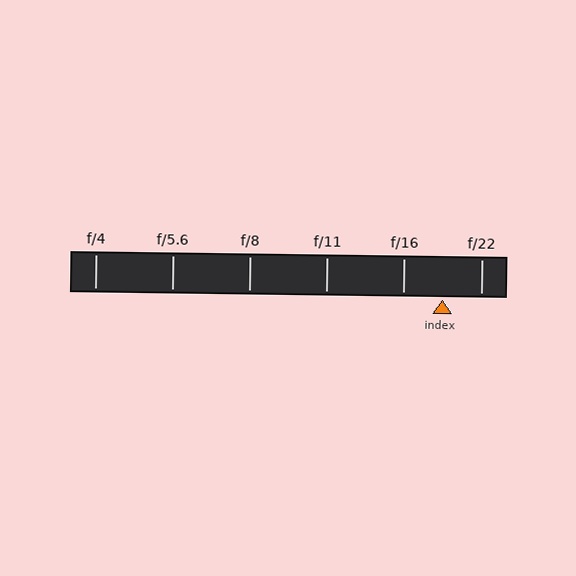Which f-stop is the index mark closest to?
The index mark is closest to f/22.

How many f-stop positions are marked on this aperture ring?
There are 6 f-stop positions marked.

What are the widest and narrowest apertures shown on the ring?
The widest aperture shown is f/4 and the narrowest is f/22.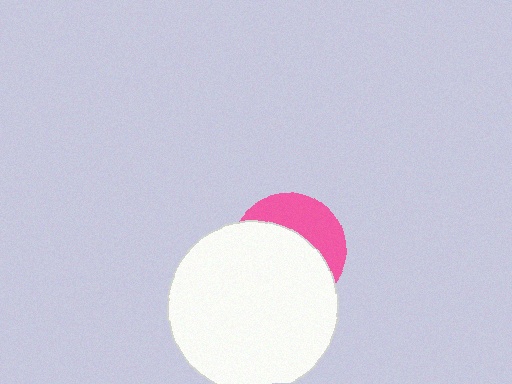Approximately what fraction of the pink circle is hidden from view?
Roughly 64% of the pink circle is hidden behind the white circle.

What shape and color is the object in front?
The object in front is a white circle.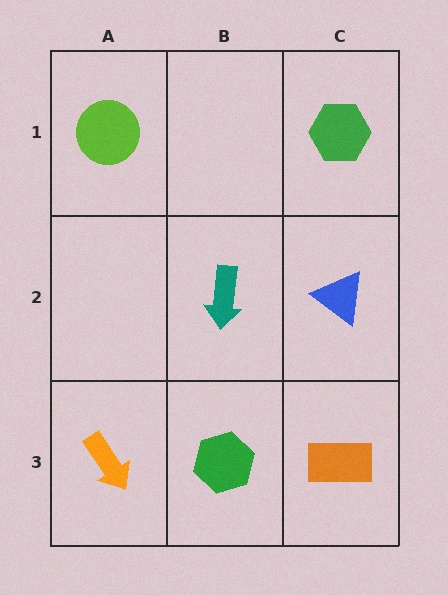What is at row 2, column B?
A teal arrow.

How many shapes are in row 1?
2 shapes.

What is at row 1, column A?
A lime circle.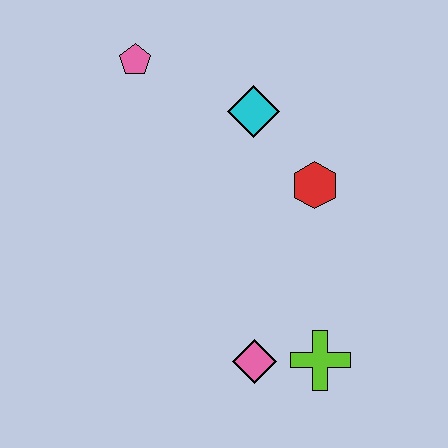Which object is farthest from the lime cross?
The pink pentagon is farthest from the lime cross.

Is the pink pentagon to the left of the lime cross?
Yes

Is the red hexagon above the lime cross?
Yes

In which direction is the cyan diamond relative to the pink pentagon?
The cyan diamond is to the right of the pink pentagon.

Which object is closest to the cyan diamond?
The red hexagon is closest to the cyan diamond.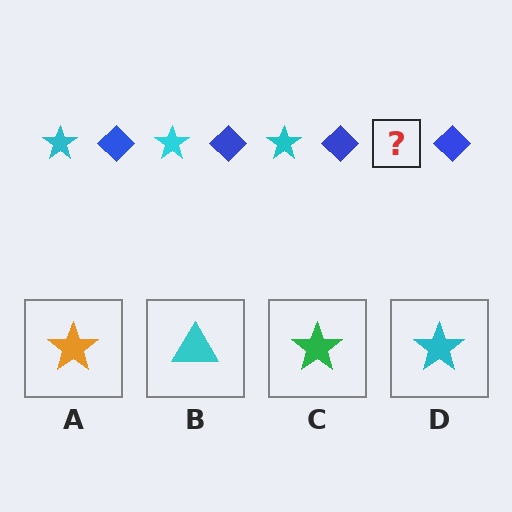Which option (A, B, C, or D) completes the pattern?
D.